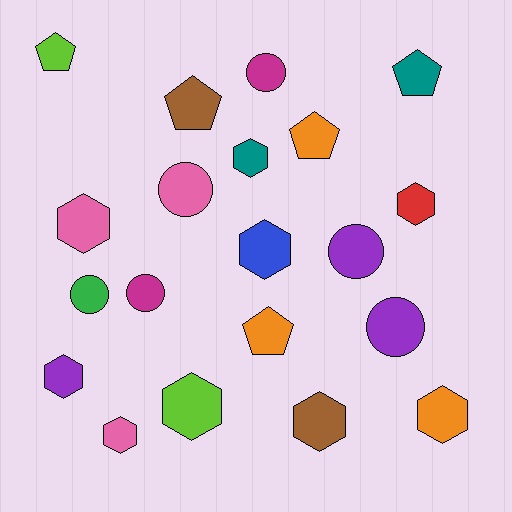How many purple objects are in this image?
There are 3 purple objects.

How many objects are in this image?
There are 20 objects.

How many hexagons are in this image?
There are 9 hexagons.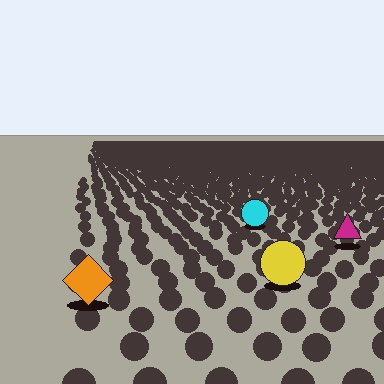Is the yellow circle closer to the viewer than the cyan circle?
Yes. The yellow circle is closer — you can tell from the texture gradient: the ground texture is coarser near it.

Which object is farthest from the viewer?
The cyan circle is farthest from the viewer. It appears smaller and the ground texture around it is denser.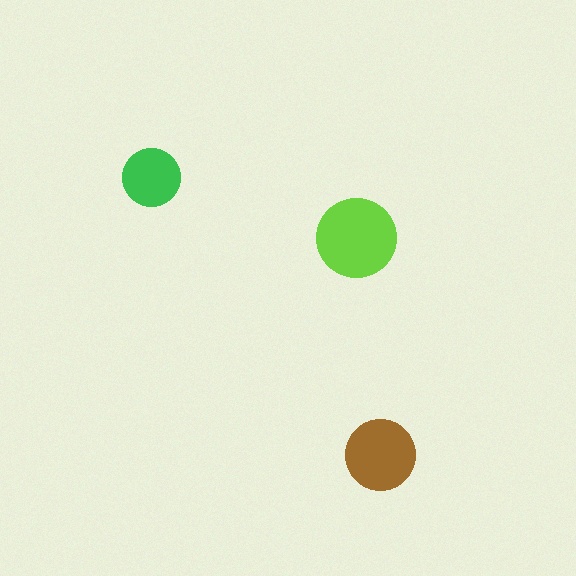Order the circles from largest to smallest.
the lime one, the brown one, the green one.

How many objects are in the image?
There are 3 objects in the image.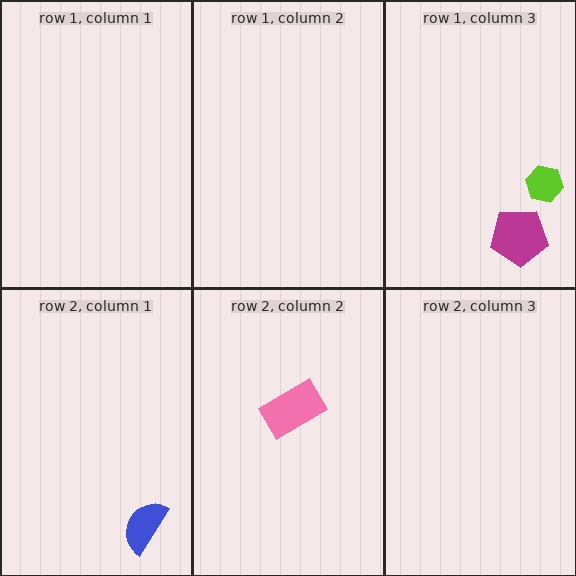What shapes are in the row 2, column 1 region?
The blue semicircle.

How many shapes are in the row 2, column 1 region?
1.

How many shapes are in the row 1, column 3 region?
2.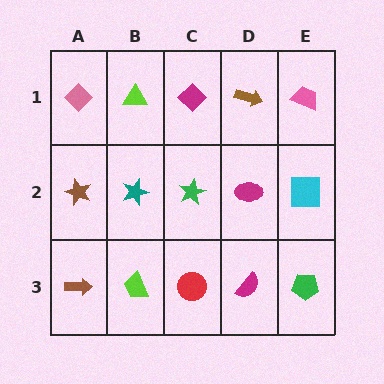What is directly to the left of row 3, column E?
A magenta semicircle.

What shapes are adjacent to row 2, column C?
A magenta diamond (row 1, column C), a red circle (row 3, column C), a teal star (row 2, column B), a magenta ellipse (row 2, column D).